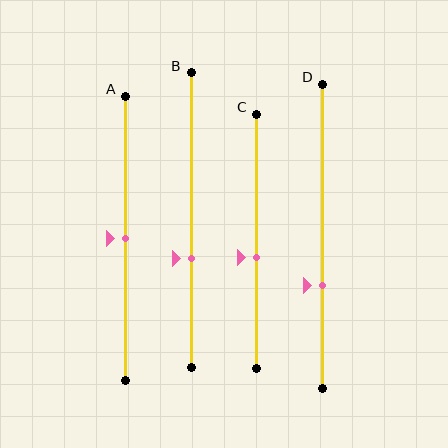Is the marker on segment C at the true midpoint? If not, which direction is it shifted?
No, the marker on segment C is shifted downward by about 6% of the segment length.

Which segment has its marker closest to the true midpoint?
Segment A has its marker closest to the true midpoint.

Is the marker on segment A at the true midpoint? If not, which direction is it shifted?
Yes, the marker on segment A is at the true midpoint.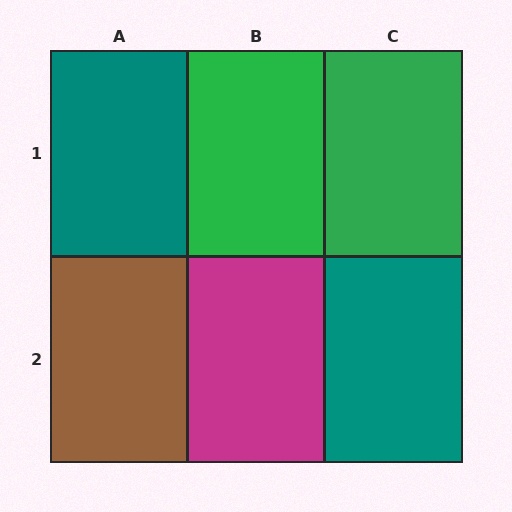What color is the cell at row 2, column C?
Teal.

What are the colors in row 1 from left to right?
Teal, green, green.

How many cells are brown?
1 cell is brown.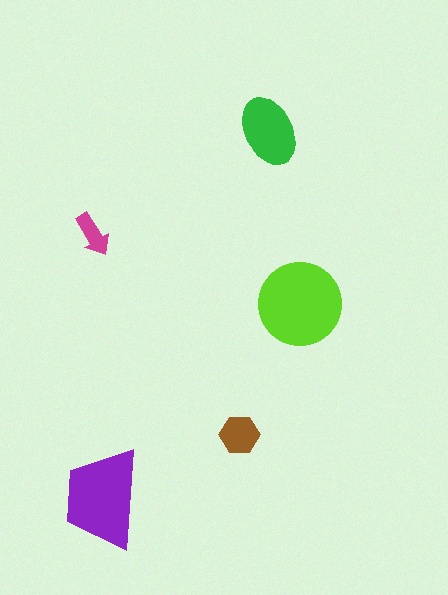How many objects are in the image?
There are 5 objects in the image.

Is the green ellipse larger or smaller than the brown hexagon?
Larger.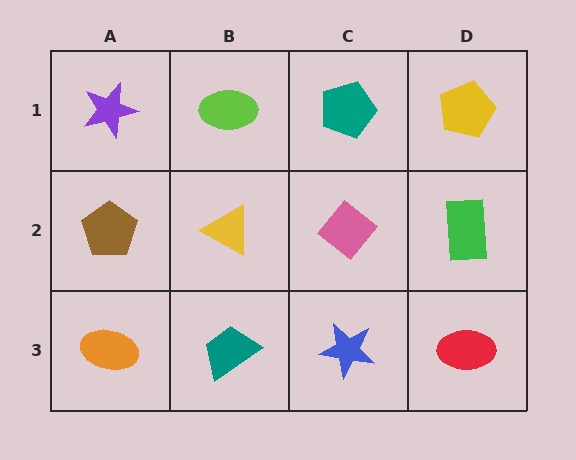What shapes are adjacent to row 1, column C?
A pink diamond (row 2, column C), a lime ellipse (row 1, column B), a yellow pentagon (row 1, column D).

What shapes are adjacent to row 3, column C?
A pink diamond (row 2, column C), a teal trapezoid (row 3, column B), a red ellipse (row 3, column D).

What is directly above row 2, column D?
A yellow pentagon.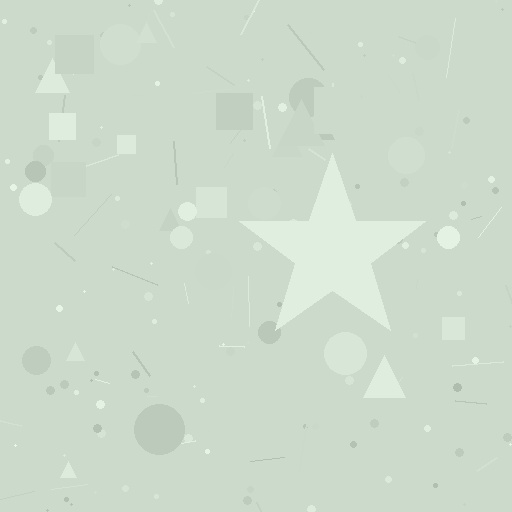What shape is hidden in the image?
A star is hidden in the image.